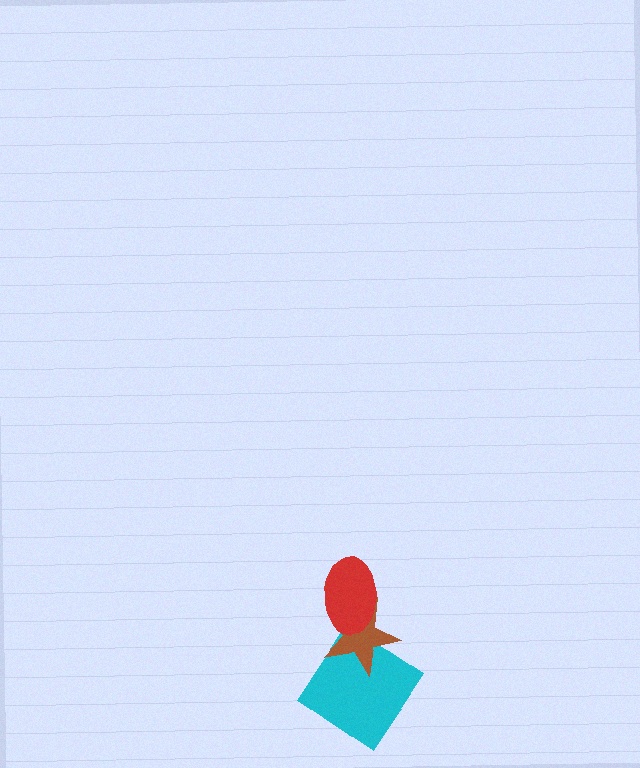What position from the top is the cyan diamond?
The cyan diamond is 3rd from the top.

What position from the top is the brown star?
The brown star is 2nd from the top.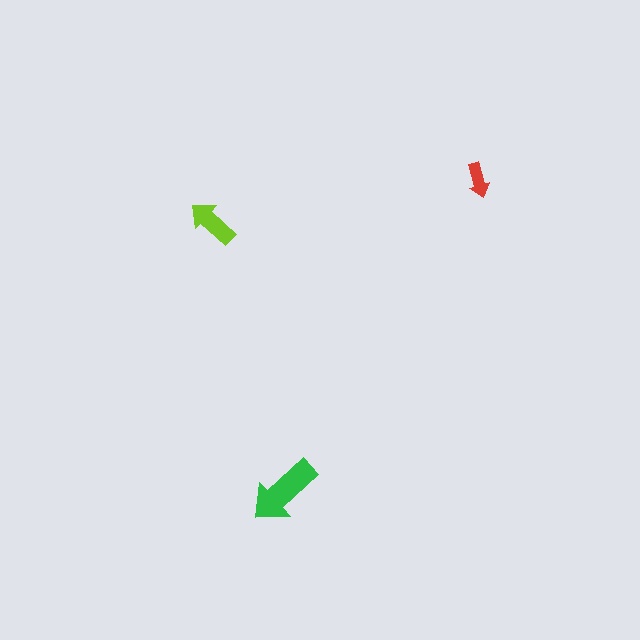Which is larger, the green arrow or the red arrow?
The green one.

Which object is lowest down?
The green arrow is bottommost.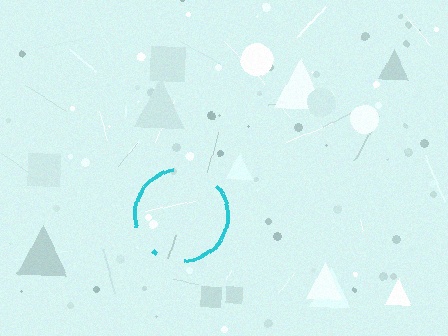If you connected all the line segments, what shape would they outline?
They would outline a circle.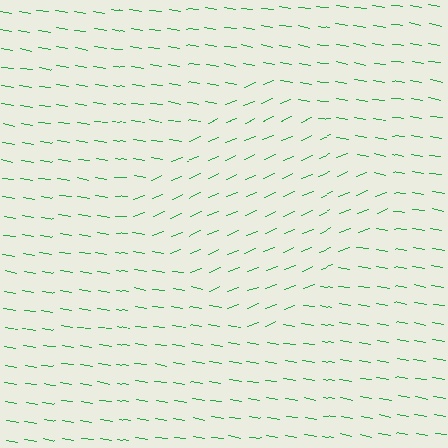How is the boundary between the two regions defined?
The boundary is defined purely by a change in line orientation (approximately 32 degrees difference). All lines are the same color and thickness.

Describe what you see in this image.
The image is filled with small green line segments. A diamond region in the image has lines oriented differently from the surrounding lines, creating a visible texture boundary.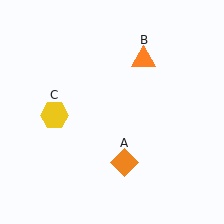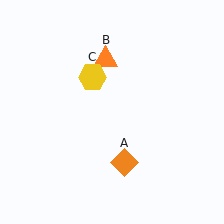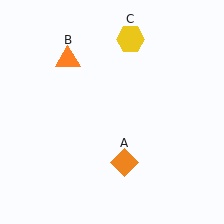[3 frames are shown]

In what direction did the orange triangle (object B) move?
The orange triangle (object B) moved left.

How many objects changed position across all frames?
2 objects changed position: orange triangle (object B), yellow hexagon (object C).